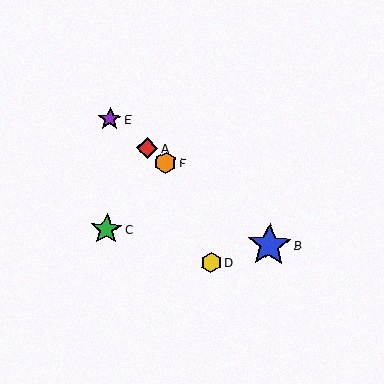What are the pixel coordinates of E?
Object E is at (110, 119).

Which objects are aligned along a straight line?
Objects A, B, E, F are aligned along a straight line.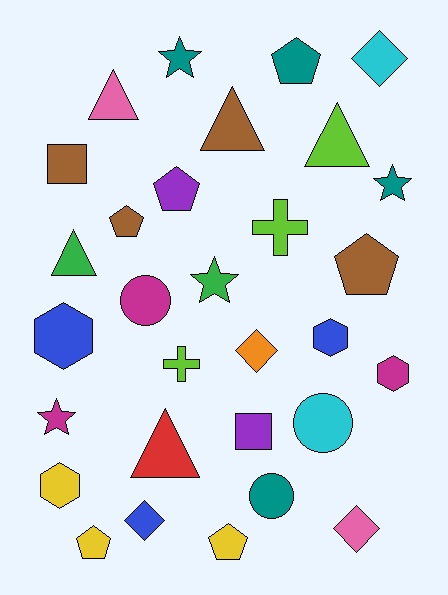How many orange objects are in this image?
There is 1 orange object.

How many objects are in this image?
There are 30 objects.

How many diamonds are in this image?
There are 4 diamonds.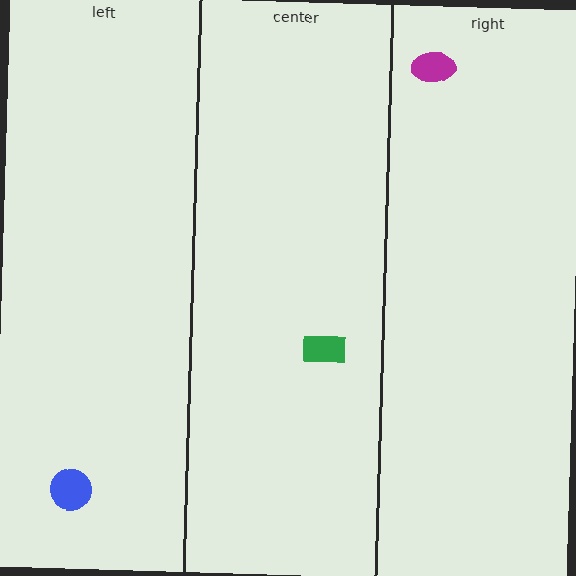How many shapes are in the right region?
1.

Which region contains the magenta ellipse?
The right region.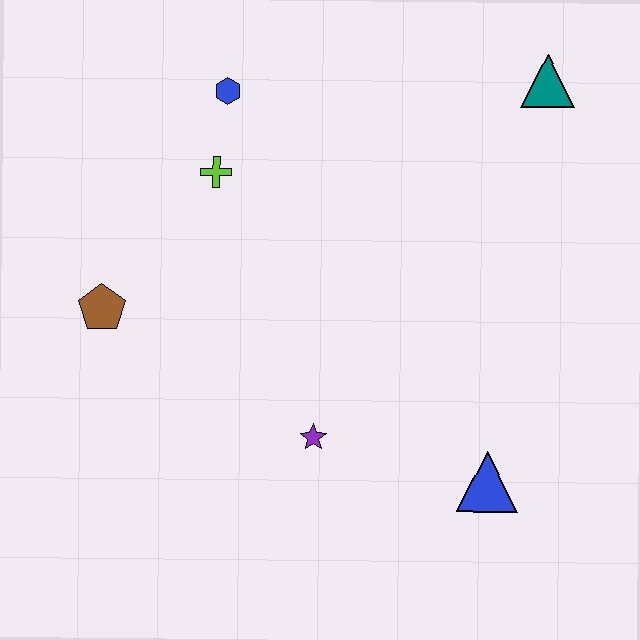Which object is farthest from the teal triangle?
The brown pentagon is farthest from the teal triangle.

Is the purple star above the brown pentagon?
No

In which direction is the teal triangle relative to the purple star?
The teal triangle is above the purple star.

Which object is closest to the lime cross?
The blue hexagon is closest to the lime cross.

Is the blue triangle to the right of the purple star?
Yes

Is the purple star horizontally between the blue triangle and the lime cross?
Yes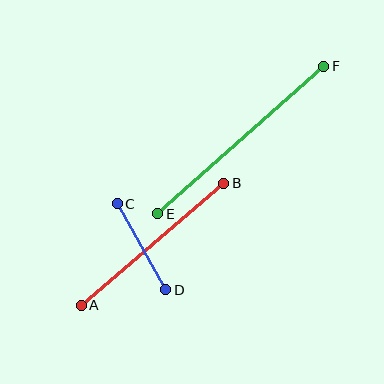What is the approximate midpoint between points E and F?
The midpoint is at approximately (241, 140) pixels.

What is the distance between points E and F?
The distance is approximately 222 pixels.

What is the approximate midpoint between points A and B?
The midpoint is at approximately (152, 244) pixels.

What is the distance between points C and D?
The distance is approximately 99 pixels.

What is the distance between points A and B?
The distance is approximately 188 pixels.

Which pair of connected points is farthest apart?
Points E and F are farthest apart.